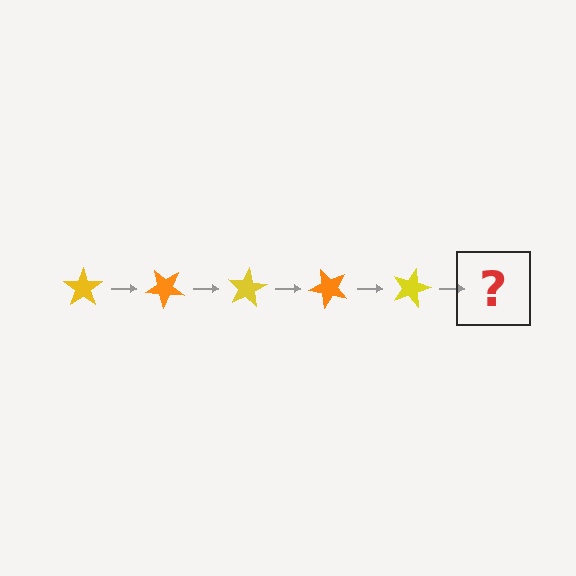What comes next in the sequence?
The next element should be an orange star, rotated 200 degrees from the start.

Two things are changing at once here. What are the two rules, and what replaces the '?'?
The two rules are that it rotates 40 degrees each step and the color cycles through yellow and orange. The '?' should be an orange star, rotated 200 degrees from the start.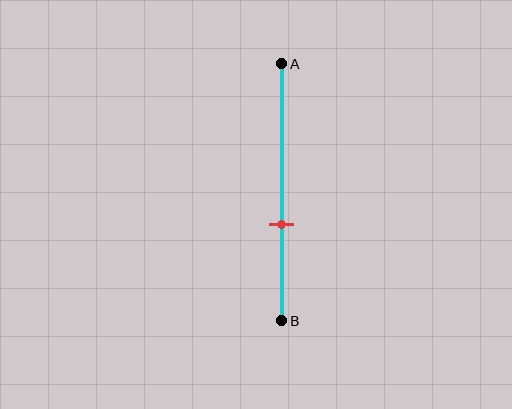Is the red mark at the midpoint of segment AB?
No, the mark is at about 65% from A, not at the 50% midpoint.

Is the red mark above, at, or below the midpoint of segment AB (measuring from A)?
The red mark is below the midpoint of segment AB.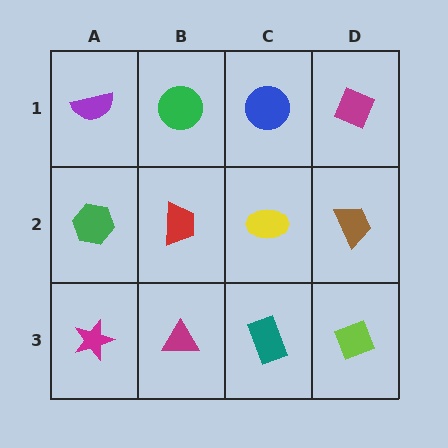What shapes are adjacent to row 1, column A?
A green hexagon (row 2, column A), a green circle (row 1, column B).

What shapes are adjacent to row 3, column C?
A yellow ellipse (row 2, column C), a magenta triangle (row 3, column B), a lime diamond (row 3, column D).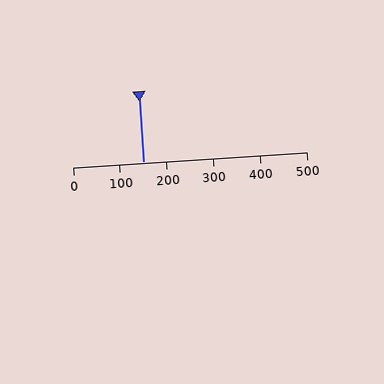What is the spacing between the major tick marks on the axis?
The major ticks are spaced 100 apart.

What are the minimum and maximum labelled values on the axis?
The axis runs from 0 to 500.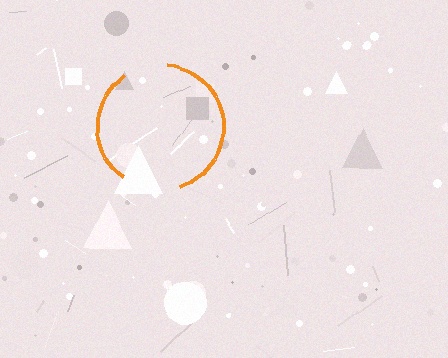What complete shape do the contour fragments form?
The contour fragments form a circle.